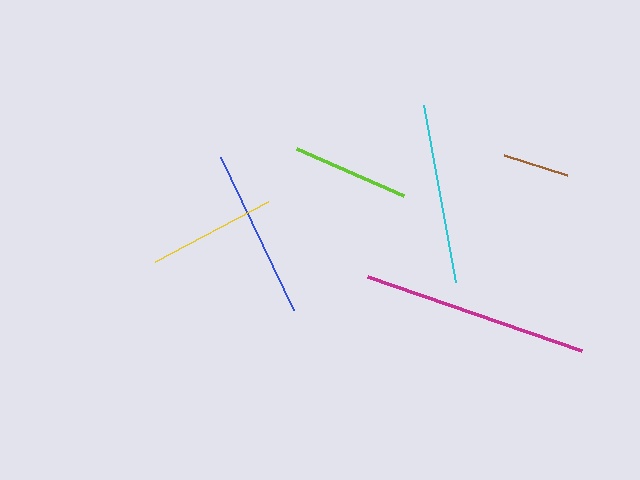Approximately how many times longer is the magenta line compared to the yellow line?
The magenta line is approximately 1.8 times the length of the yellow line.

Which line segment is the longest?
The magenta line is the longest at approximately 226 pixels.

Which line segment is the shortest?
The brown line is the shortest at approximately 67 pixels.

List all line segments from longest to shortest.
From longest to shortest: magenta, cyan, blue, yellow, lime, brown.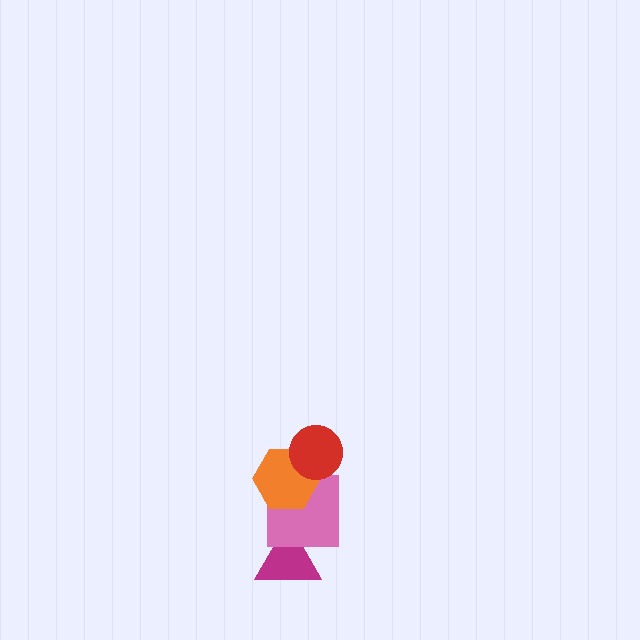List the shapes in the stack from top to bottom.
From top to bottom: the red circle, the orange hexagon, the pink square, the magenta triangle.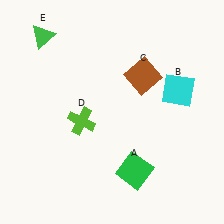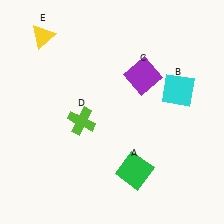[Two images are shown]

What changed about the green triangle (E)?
In Image 1, E is green. In Image 2, it changed to yellow.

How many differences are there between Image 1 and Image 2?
There are 2 differences between the two images.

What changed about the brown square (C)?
In Image 1, C is brown. In Image 2, it changed to purple.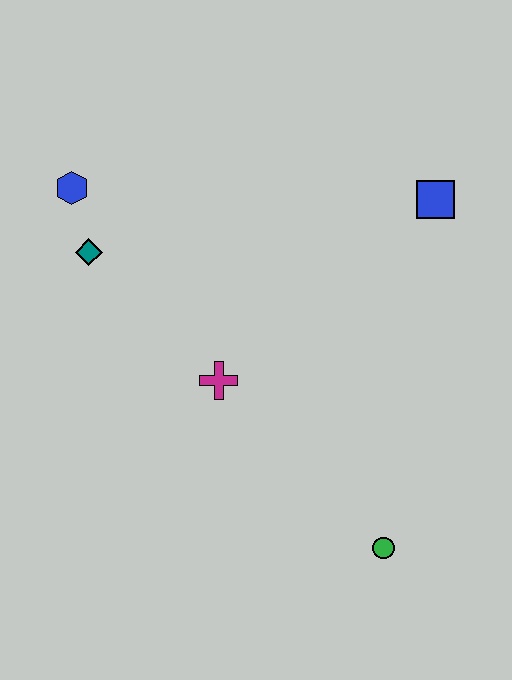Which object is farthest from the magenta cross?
The blue square is farthest from the magenta cross.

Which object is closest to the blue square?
The magenta cross is closest to the blue square.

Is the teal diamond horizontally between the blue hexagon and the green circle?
Yes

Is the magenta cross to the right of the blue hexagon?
Yes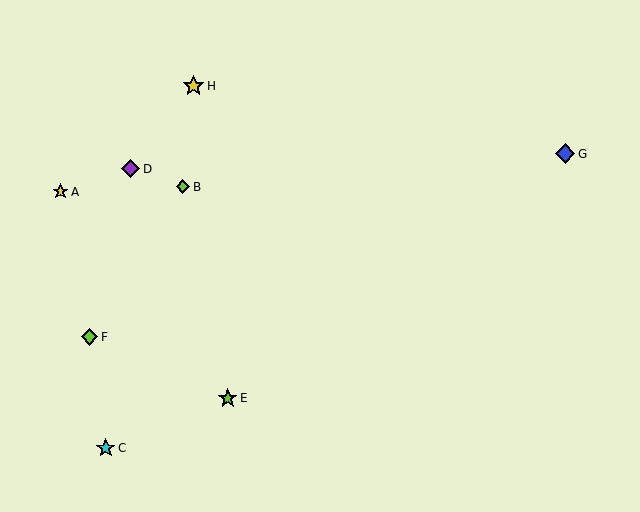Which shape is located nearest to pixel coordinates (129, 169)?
The purple diamond (labeled D) at (131, 169) is nearest to that location.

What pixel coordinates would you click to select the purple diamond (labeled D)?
Click at (131, 169) to select the purple diamond D.